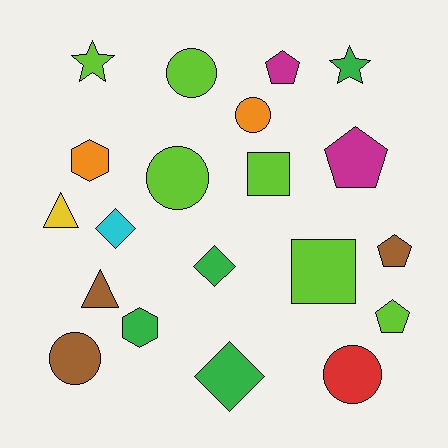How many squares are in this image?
There are 2 squares.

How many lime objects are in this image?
There are 6 lime objects.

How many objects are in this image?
There are 20 objects.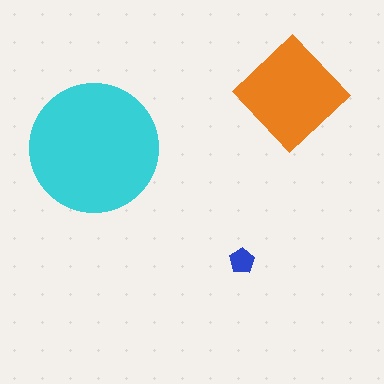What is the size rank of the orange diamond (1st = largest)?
2nd.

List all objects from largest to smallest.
The cyan circle, the orange diamond, the blue pentagon.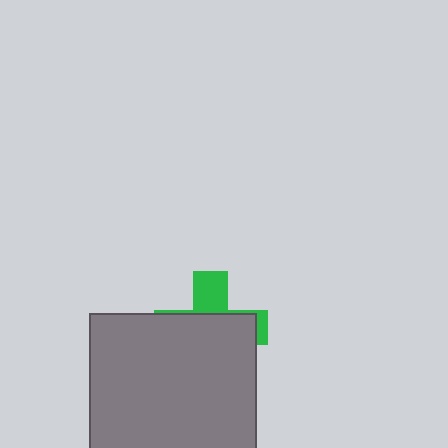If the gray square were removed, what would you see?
You would see the complete green cross.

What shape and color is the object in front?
The object in front is a gray square.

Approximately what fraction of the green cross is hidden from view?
Roughly 69% of the green cross is hidden behind the gray square.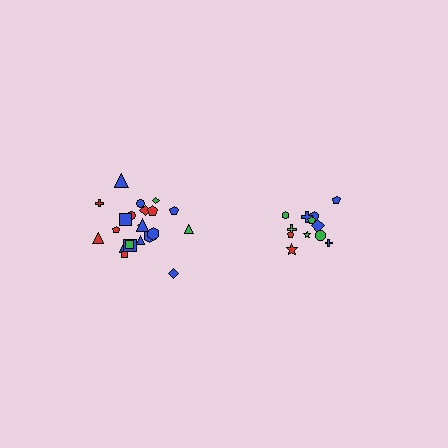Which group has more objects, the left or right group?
The left group.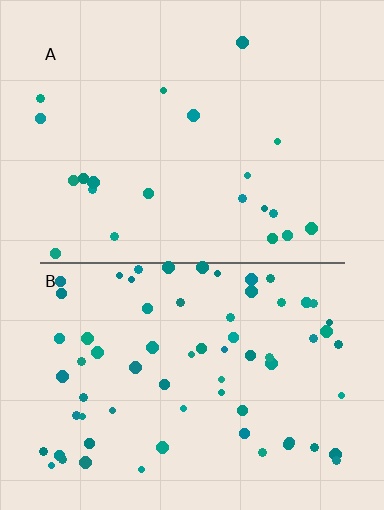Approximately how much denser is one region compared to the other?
Approximately 3.2× — region B over region A.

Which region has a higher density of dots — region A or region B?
B (the bottom).